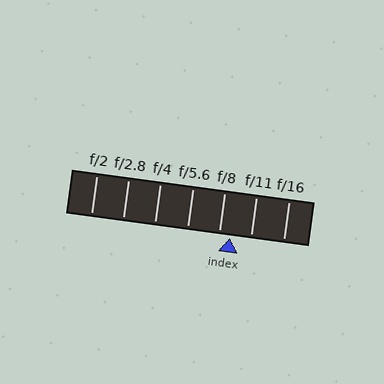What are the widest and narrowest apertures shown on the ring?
The widest aperture shown is f/2 and the narrowest is f/16.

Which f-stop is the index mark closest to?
The index mark is closest to f/8.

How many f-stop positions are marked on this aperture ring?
There are 7 f-stop positions marked.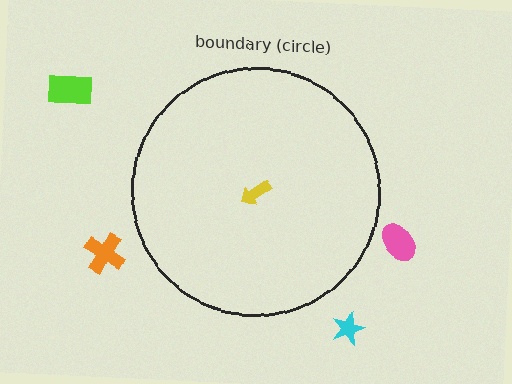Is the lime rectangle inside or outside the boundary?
Outside.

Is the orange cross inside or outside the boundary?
Outside.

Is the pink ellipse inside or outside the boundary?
Outside.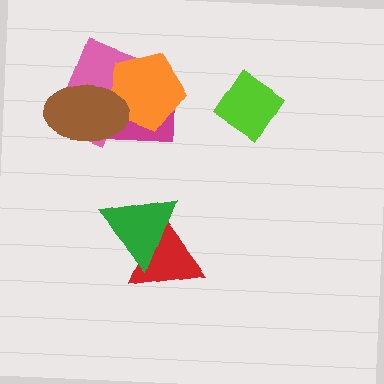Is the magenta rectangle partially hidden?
Yes, it is partially covered by another shape.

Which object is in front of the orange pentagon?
The brown ellipse is in front of the orange pentagon.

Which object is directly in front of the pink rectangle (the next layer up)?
The orange pentagon is directly in front of the pink rectangle.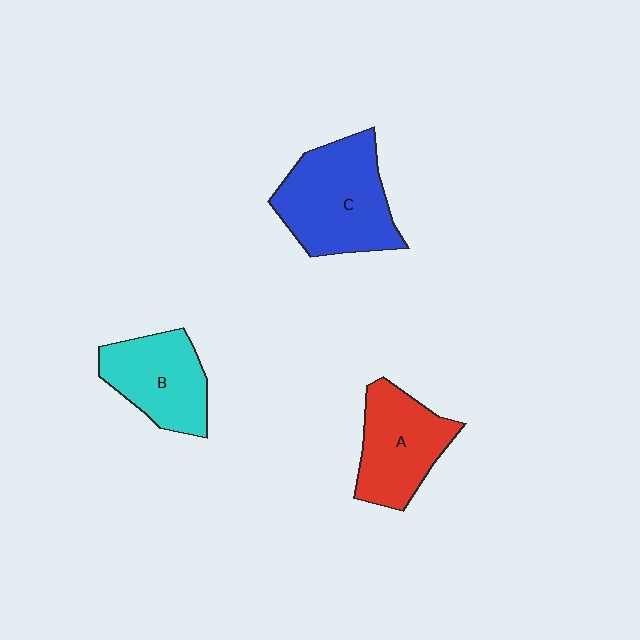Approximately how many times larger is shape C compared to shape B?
Approximately 1.4 times.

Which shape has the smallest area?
Shape B (cyan).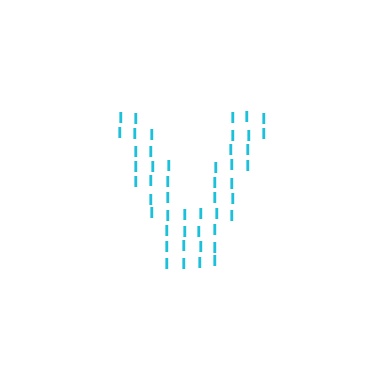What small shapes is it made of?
It is made of small letter I's.